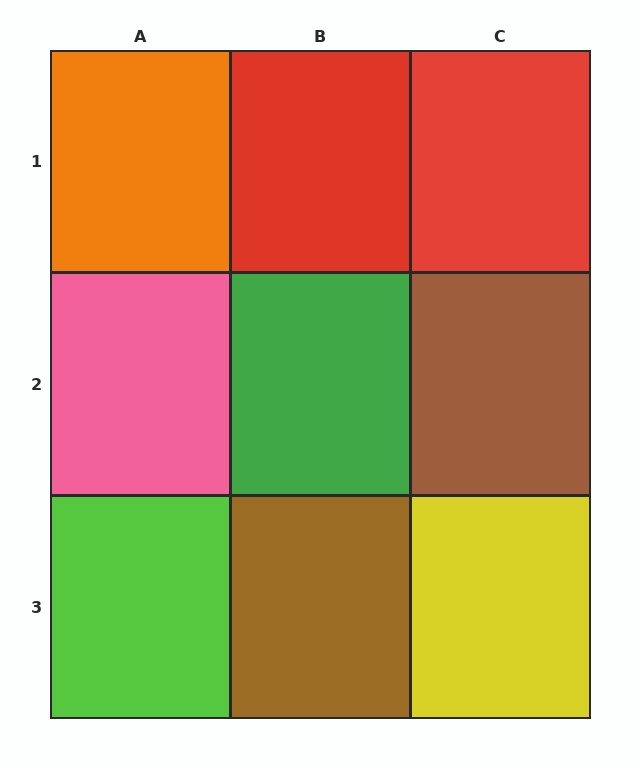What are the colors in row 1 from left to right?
Orange, red, red.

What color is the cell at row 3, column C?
Yellow.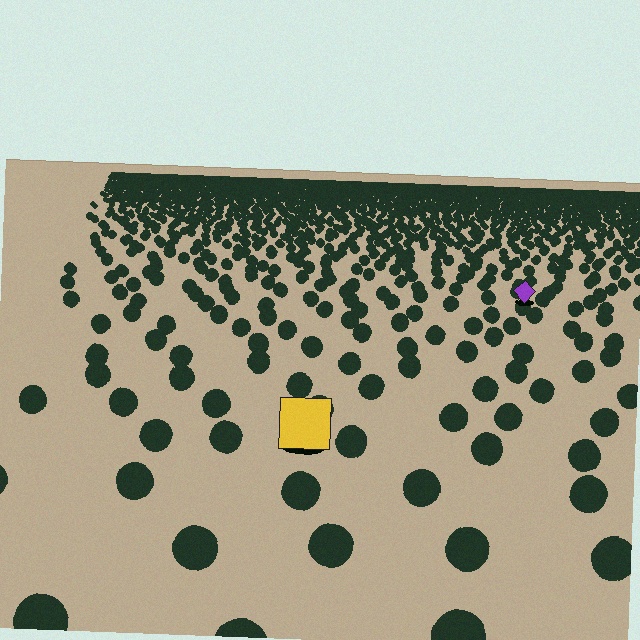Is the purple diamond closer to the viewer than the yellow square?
No. The yellow square is closer — you can tell from the texture gradient: the ground texture is coarser near it.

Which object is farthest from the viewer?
The purple diamond is farthest from the viewer. It appears smaller and the ground texture around it is denser.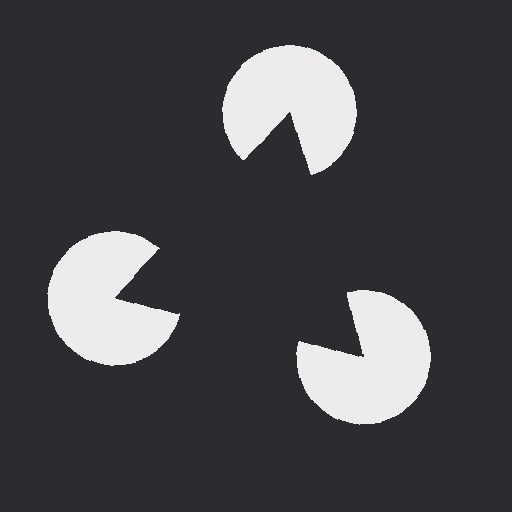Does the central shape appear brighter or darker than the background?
It typically appears slightly darker than the background, even though no actual brightness change is drawn.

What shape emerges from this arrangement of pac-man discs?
An illusory triangle — its edges are inferred from the aligned wedge cuts in the pac-man discs, not physically drawn.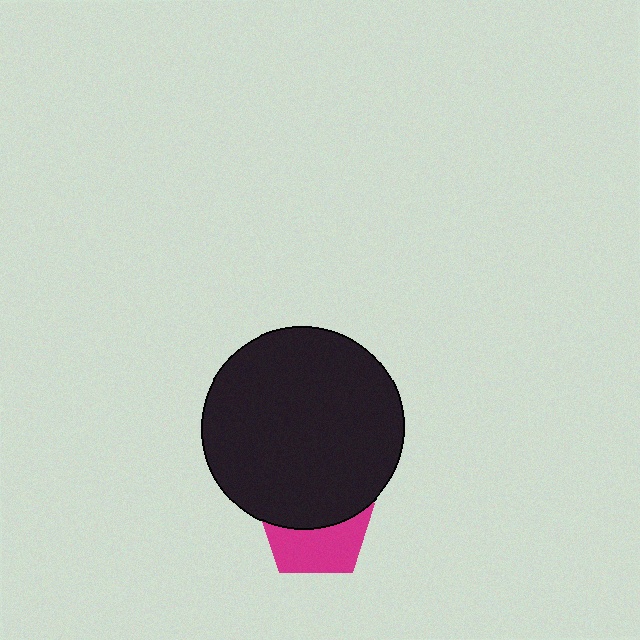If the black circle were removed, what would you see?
You would see the complete magenta pentagon.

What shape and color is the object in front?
The object in front is a black circle.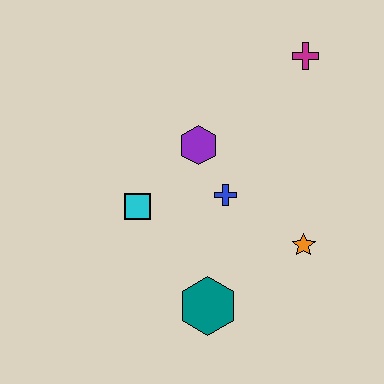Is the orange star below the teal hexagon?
No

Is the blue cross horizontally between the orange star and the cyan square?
Yes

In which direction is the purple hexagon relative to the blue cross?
The purple hexagon is above the blue cross.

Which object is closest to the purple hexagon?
The blue cross is closest to the purple hexagon.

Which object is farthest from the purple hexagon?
The teal hexagon is farthest from the purple hexagon.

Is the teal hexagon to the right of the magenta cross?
No